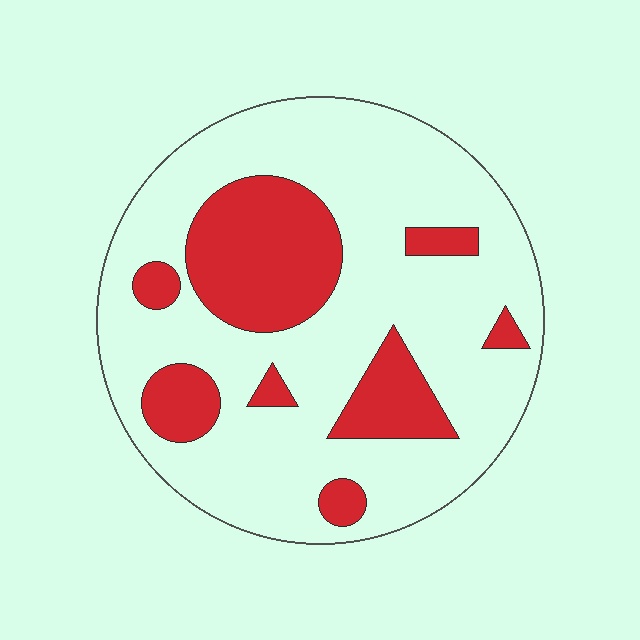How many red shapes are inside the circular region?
8.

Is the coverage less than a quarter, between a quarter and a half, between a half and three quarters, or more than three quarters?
Between a quarter and a half.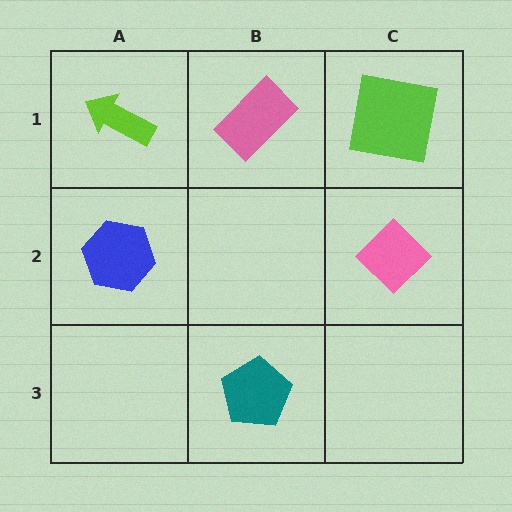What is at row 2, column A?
A blue hexagon.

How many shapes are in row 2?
2 shapes.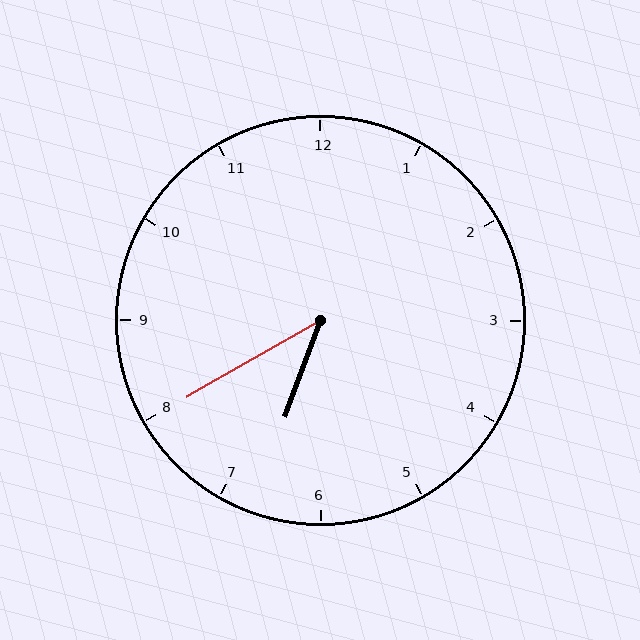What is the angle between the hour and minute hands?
Approximately 40 degrees.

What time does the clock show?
6:40.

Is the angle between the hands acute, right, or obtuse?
It is acute.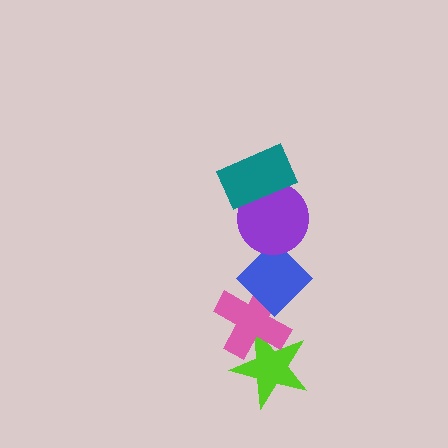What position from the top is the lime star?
The lime star is 5th from the top.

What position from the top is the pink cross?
The pink cross is 4th from the top.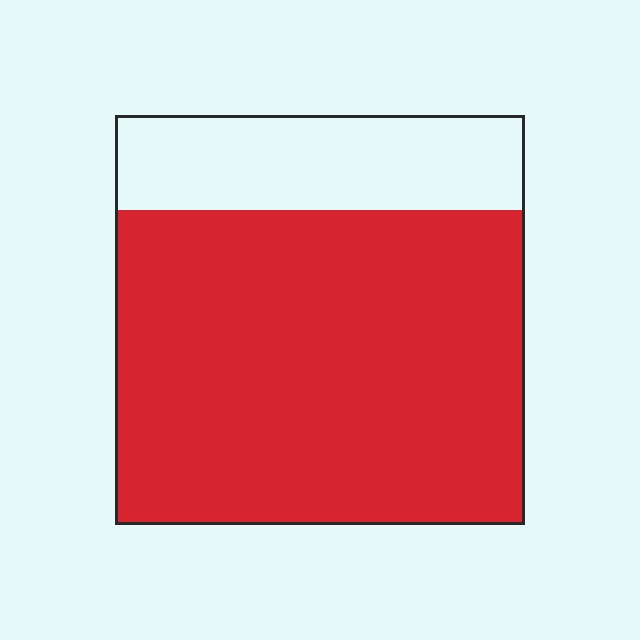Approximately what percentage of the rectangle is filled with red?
Approximately 75%.